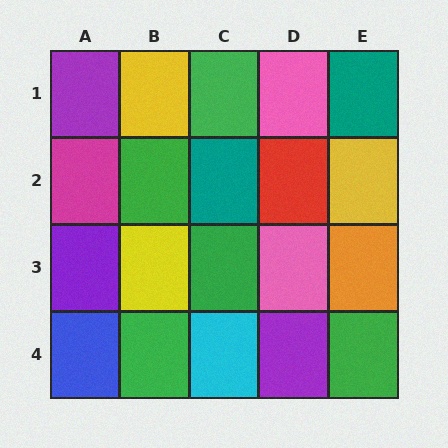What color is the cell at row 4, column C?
Cyan.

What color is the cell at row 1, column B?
Yellow.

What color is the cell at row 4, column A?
Blue.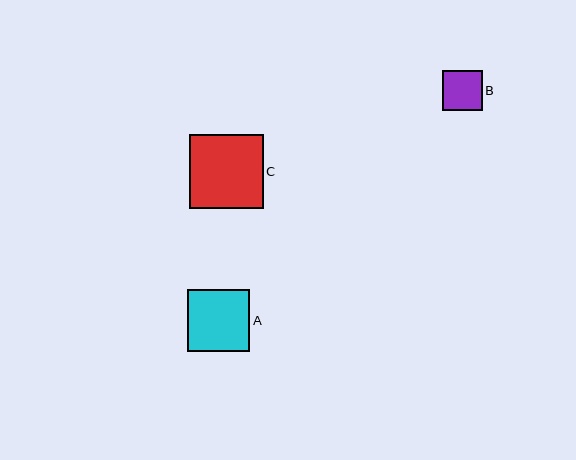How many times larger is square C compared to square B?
Square C is approximately 1.9 times the size of square B.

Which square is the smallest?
Square B is the smallest with a size of approximately 39 pixels.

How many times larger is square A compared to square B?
Square A is approximately 1.6 times the size of square B.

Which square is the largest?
Square C is the largest with a size of approximately 74 pixels.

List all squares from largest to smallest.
From largest to smallest: C, A, B.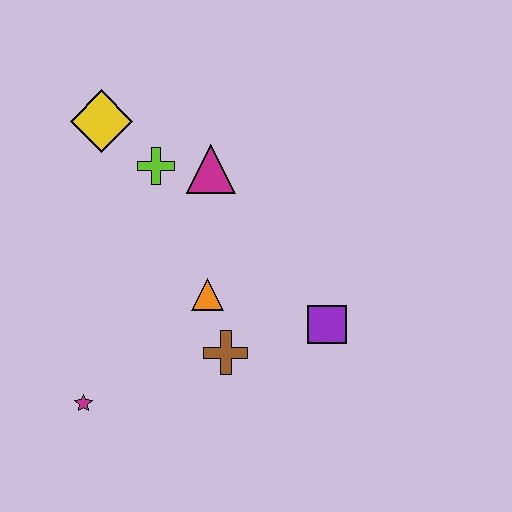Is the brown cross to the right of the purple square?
No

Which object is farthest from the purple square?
The yellow diamond is farthest from the purple square.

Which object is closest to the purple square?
The brown cross is closest to the purple square.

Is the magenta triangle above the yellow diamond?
No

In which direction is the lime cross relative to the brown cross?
The lime cross is above the brown cross.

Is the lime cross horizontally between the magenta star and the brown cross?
Yes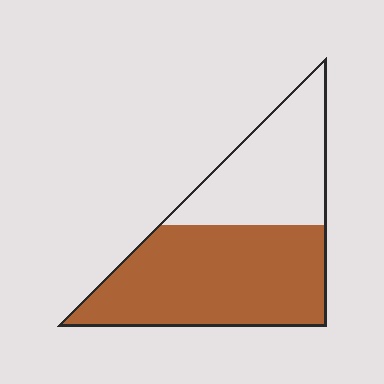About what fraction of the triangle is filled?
About three fifths (3/5).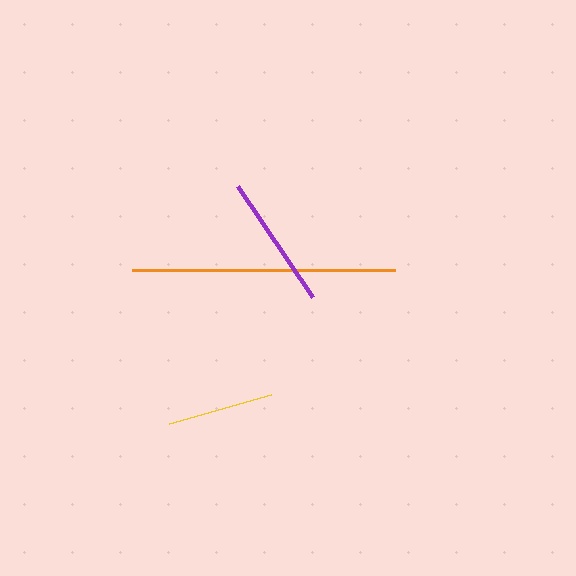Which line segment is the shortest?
The yellow line is the shortest at approximately 107 pixels.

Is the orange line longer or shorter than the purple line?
The orange line is longer than the purple line.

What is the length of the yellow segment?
The yellow segment is approximately 107 pixels long.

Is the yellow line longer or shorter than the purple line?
The purple line is longer than the yellow line.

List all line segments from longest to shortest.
From longest to shortest: orange, purple, yellow.